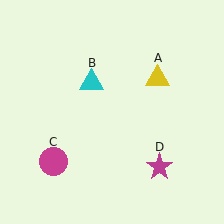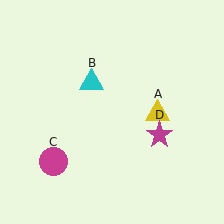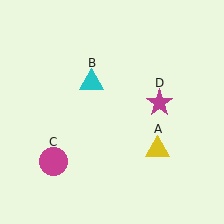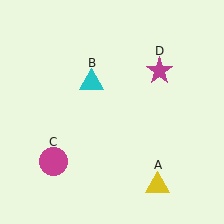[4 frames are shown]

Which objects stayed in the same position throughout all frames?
Cyan triangle (object B) and magenta circle (object C) remained stationary.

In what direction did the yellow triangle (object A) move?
The yellow triangle (object A) moved down.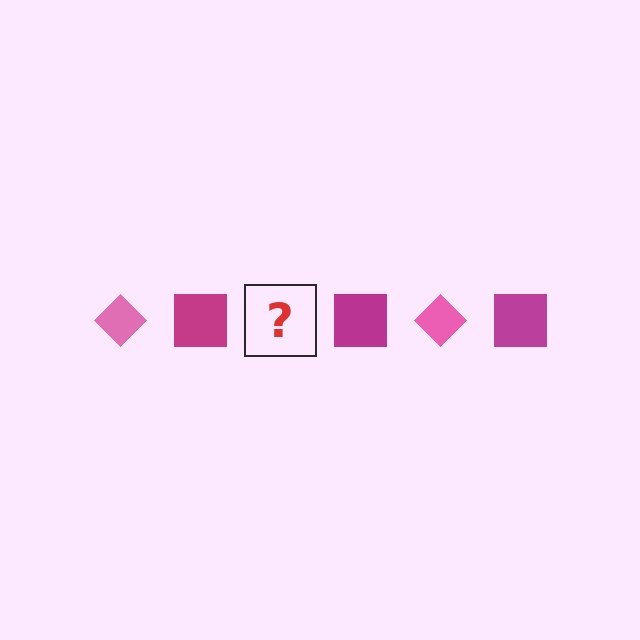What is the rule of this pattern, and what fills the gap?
The rule is that the pattern alternates between pink diamond and magenta square. The gap should be filled with a pink diamond.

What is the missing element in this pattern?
The missing element is a pink diamond.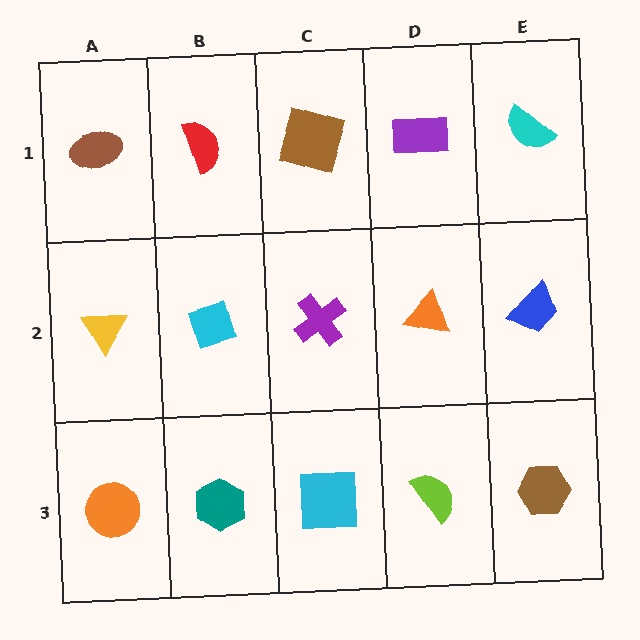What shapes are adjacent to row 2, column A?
A brown ellipse (row 1, column A), an orange circle (row 3, column A), a cyan diamond (row 2, column B).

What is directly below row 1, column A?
A yellow triangle.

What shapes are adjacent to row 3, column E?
A blue trapezoid (row 2, column E), a lime semicircle (row 3, column D).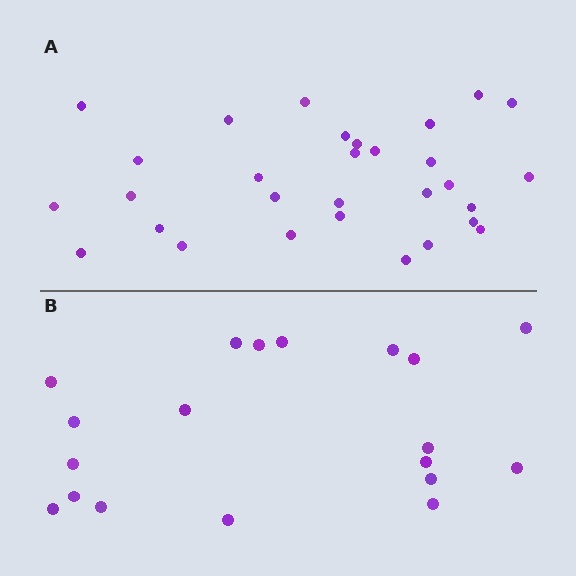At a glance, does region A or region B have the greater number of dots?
Region A (the top region) has more dots.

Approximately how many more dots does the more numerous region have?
Region A has roughly 12 or so more dots than region B.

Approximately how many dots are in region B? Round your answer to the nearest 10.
About 20 dots. (The exact count is 19, which rounds to 20.)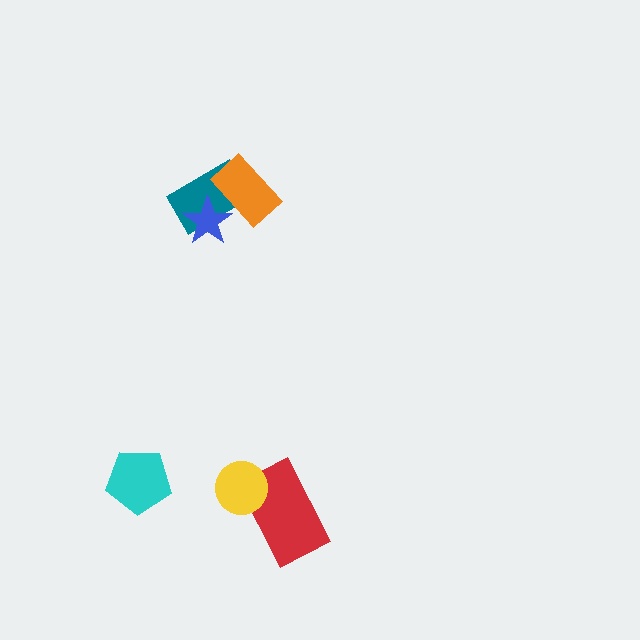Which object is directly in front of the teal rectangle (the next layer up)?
The blue star is directly in front of the teal rectangle.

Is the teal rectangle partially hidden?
Yes, it is partially covered by another shape.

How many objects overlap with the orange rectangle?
2 objects overlap with the orange rectangle.